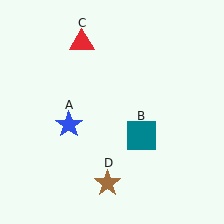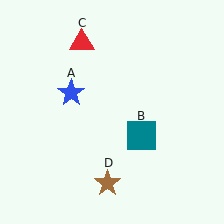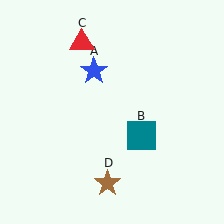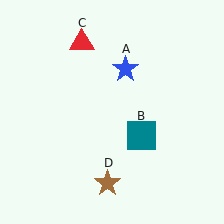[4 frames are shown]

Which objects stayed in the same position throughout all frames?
Teal square (object B) and red triangle (object C) and brown star (object D) remained stationary.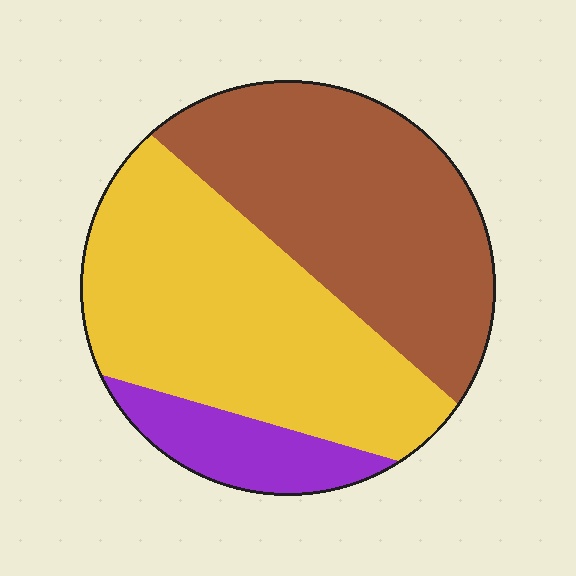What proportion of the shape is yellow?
Yellow takes up between a quarter and a half of the shape.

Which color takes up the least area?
Purple, at roughly 10%.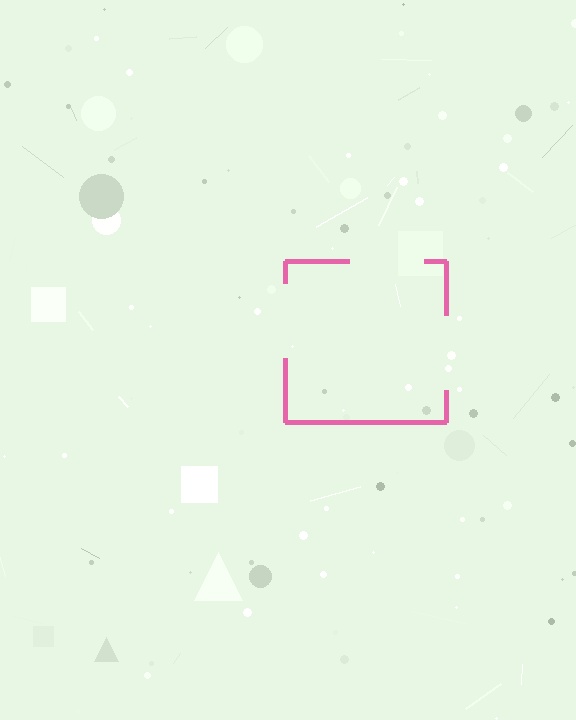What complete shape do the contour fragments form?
The contour fragments form a square.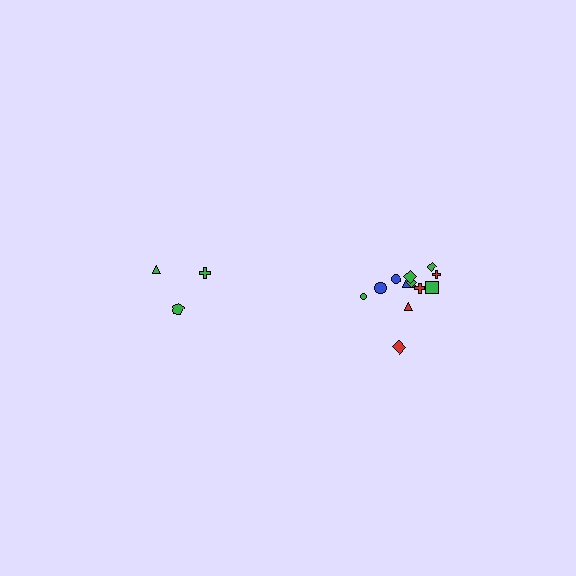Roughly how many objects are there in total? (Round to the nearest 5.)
Roughly 15 objects in total.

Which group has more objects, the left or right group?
The right group.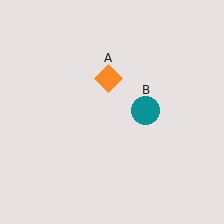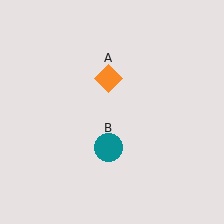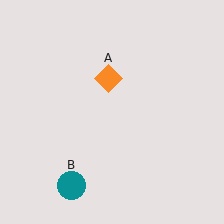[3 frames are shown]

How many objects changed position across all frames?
1 object changed position: teal circle (object B).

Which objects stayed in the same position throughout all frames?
Orange diamond (object A) remained stationary.